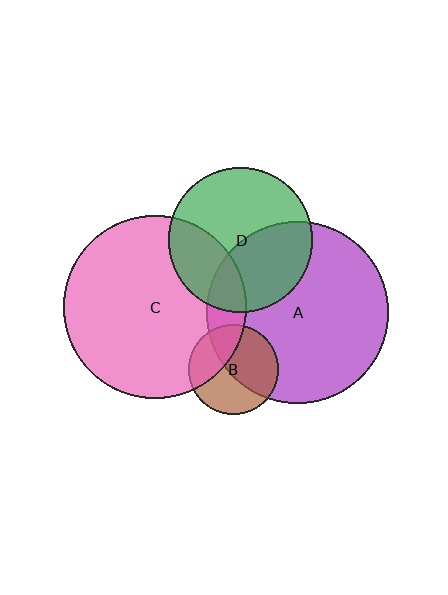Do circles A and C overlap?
Yes.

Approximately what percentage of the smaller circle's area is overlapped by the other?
Approximately 10%.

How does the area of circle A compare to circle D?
Approximately 1.6 times.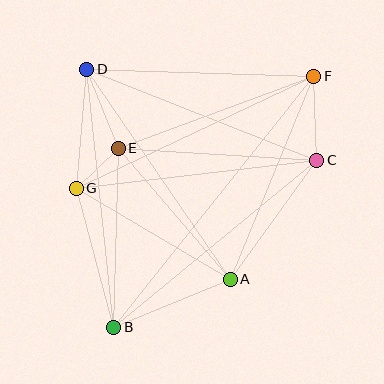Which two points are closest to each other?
Points E and G are closest to each other.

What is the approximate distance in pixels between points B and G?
The distance between B and G is approximately 144 pixels.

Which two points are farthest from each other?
Points B and F are farthest from each other.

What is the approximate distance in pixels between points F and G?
The distance between F and G is approximately 262 pixels.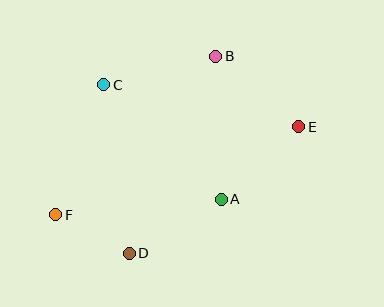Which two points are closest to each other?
Points D and F are closest to each other.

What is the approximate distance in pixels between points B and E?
The distance between B and E is approximately 109 pixels.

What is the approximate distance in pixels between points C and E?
The distance between C and E is approximately 199 pixels.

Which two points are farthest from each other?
Points E and F are farthest from each other.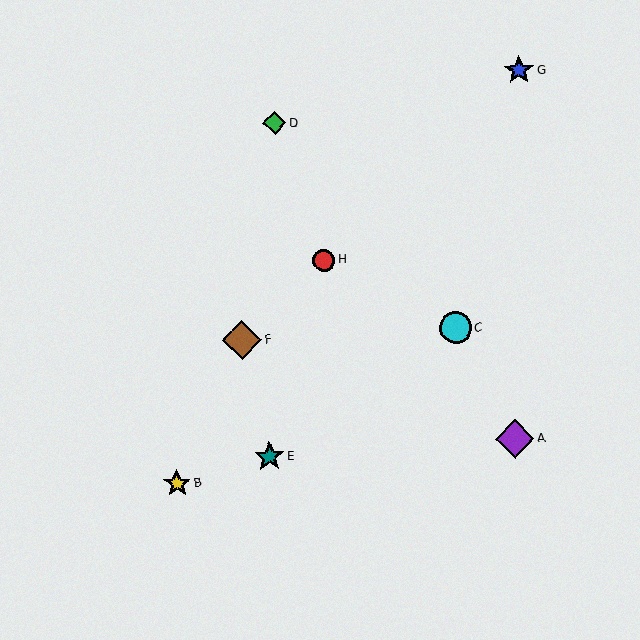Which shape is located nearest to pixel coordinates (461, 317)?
The cyan circle (labeled C) at (456, 328) is nearest to that location.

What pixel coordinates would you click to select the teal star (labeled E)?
Click at (269, 457) to select the teal star E.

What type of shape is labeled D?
Shape D is a green diamond.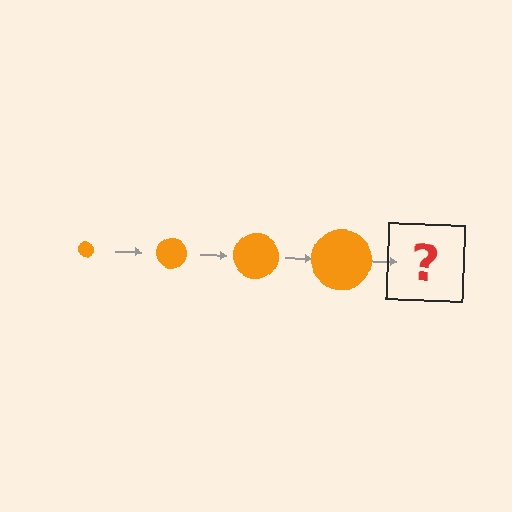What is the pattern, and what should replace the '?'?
The pattern is that the circle gets progressively larger each step. The '?' should be an orange circle, larger than the previous one.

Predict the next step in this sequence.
The next step is an orange circle, larger than the previous one.